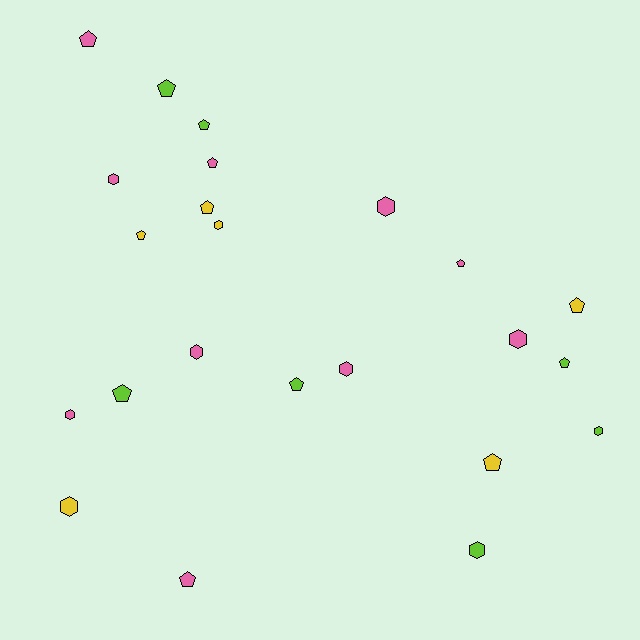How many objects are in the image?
There are 23 objects.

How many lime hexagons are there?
There are 2 lime hexagons.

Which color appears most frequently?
Pink, with 10 objects.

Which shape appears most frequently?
Pentagon, with 13 objects.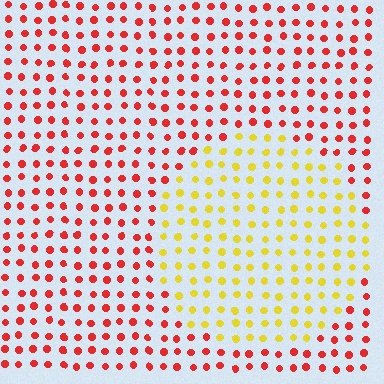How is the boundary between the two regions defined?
The boundary is defined purely by a slight shift in hue (about 57 degrees). Spacing, size, and orientation are identical on both sides.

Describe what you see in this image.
The image is filled with small red elements in a uniform arrangement. A circle-shaped region is visible where the elements are tinted to a slightly different hue, forming a subtle color boundary.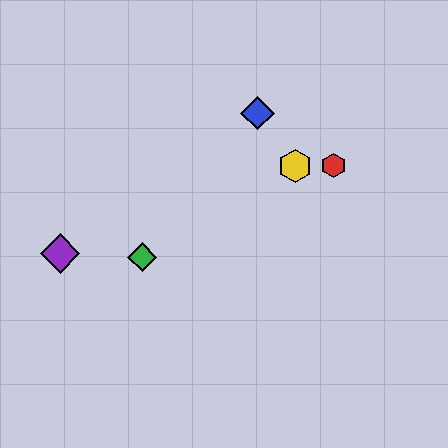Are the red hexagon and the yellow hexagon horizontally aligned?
Yes, both are at y≈166.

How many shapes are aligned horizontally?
2 shapes (the red hexagon, the yellow hexagon) are aligned horizontally.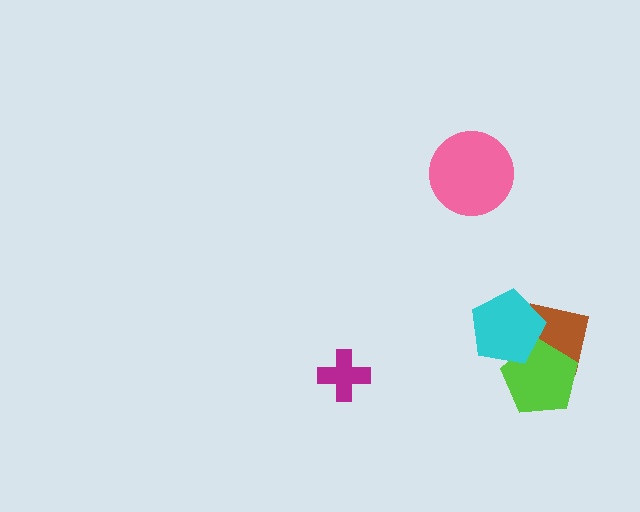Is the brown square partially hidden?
Yes, it is partially covered by another shape.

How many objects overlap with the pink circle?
0 objects overlap with the pink circle.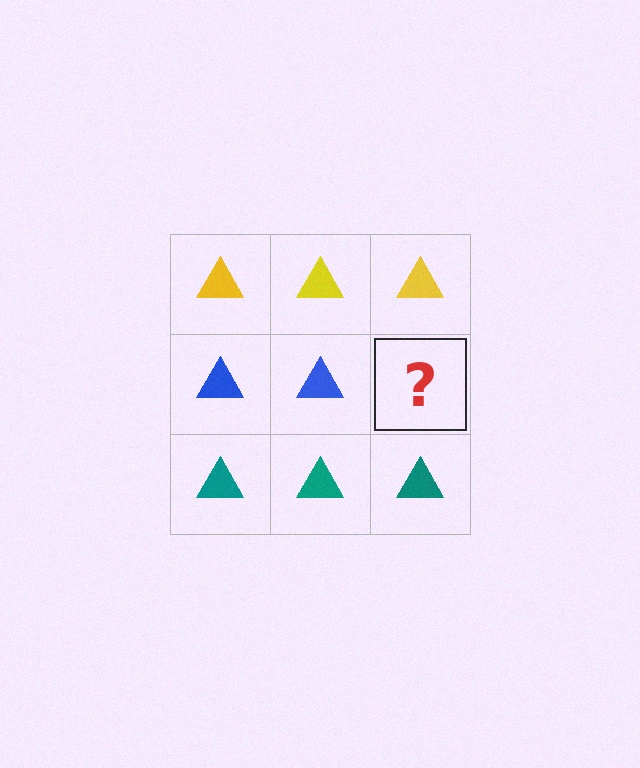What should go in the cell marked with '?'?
The missing cell should contain a blue triangle.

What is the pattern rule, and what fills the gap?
The rule is that each row has a consistent color. The gap should be filled with a blue triangle.